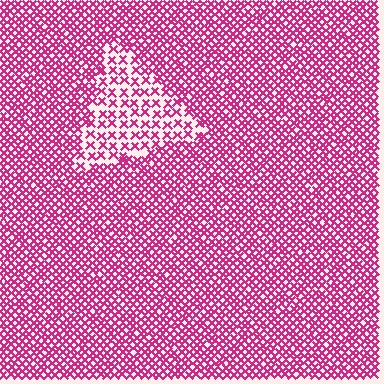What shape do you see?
I see a triangle.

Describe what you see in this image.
The image contains small magenta elements arranged at two different densities. A triangle-shaped region is visible where the elements are less densely packed than the surrounding area.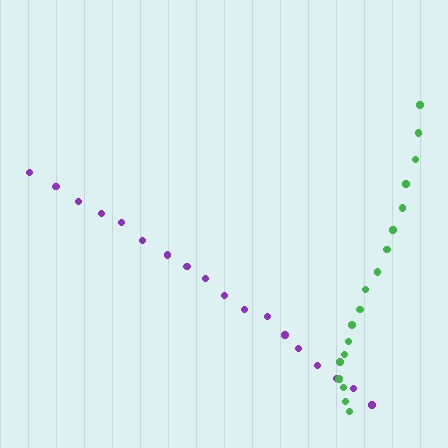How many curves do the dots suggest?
There are 2 distinct paths.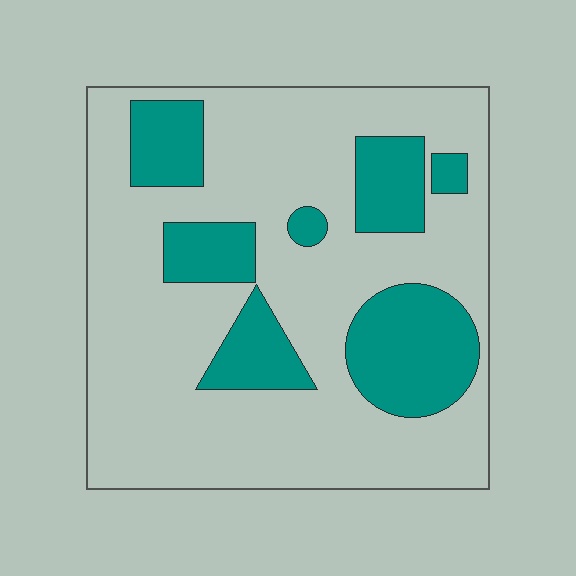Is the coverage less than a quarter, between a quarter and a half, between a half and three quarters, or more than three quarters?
Between a quarter and a half.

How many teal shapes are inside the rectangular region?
7.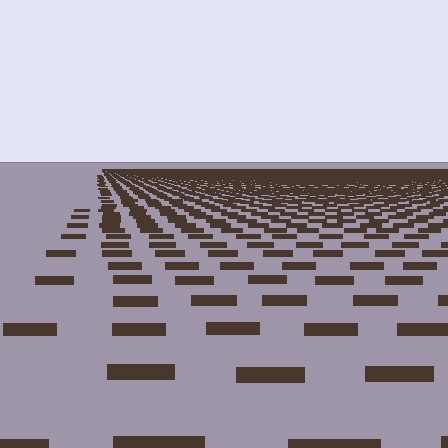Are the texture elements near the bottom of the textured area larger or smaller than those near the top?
Larger. Near the bottom, elements are closer to the viewer and appear at a bigger on-screen size.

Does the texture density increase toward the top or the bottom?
Density increases toward the top.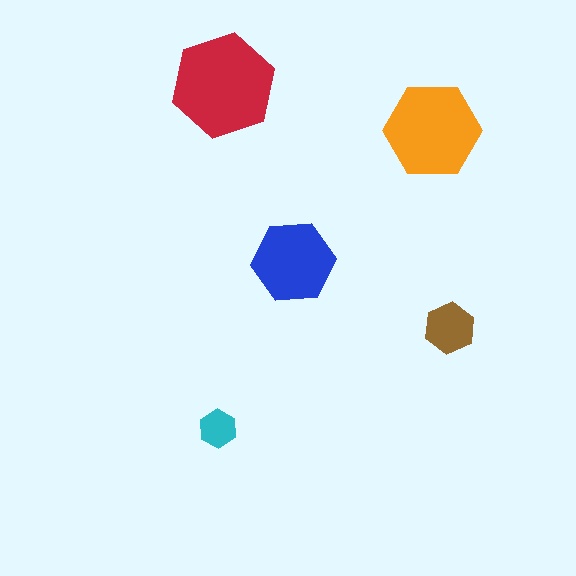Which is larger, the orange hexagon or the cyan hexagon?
The orange one.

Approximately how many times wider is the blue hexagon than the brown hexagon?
About 1.5 times wider.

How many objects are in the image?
There are 5 objects in the image.